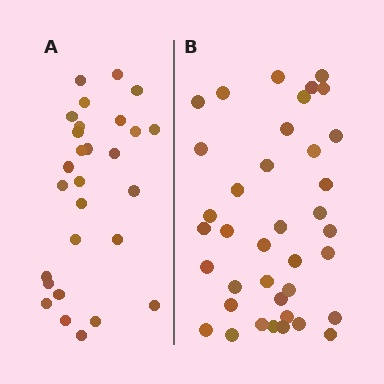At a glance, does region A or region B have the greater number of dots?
Region B (the right region) has more dots.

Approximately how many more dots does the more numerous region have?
Region B has roughly 10 or so more dots than region A.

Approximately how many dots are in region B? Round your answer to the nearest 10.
About 40 dots. (The exact count is 38, which rounds to 40.)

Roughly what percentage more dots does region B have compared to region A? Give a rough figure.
About 35% more.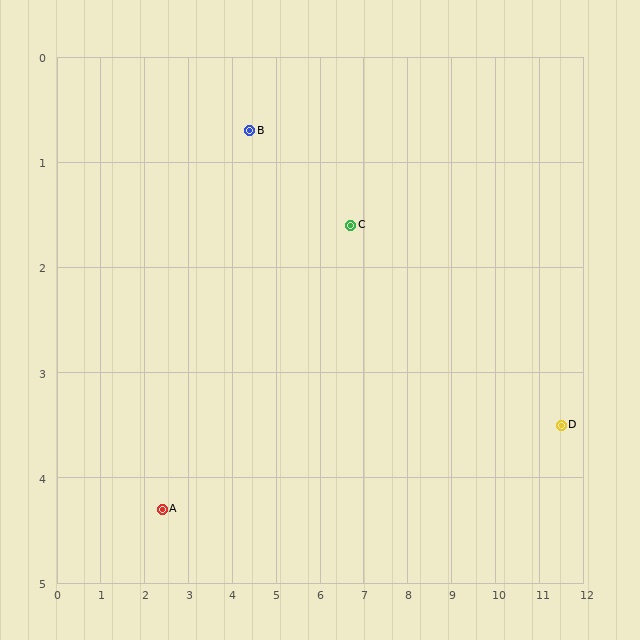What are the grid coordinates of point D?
Point D is at approximately (11.5, 3.5).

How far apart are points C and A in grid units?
Points C and A are about 5.1 grid units apart.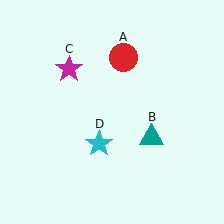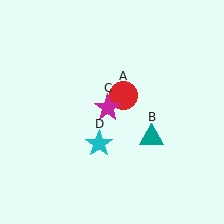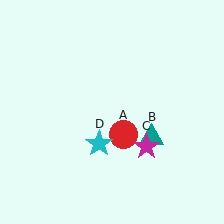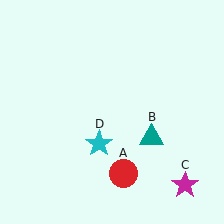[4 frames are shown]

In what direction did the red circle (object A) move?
The red circle (object A) moved down.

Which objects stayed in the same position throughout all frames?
Teal triangle (object B) and cyan star (object D) remained stationary.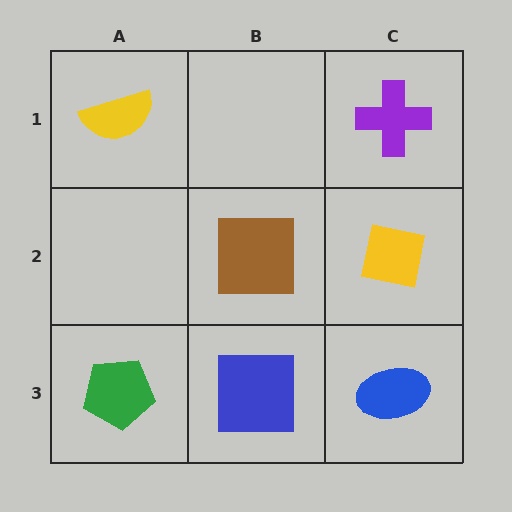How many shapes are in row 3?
3 shapes.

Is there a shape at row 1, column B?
No, that cell is empty.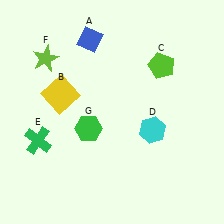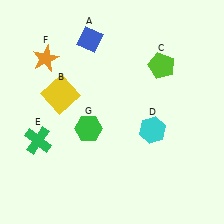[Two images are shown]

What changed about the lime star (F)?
In Image 1, F is lime. In Image 2, it changed to orange.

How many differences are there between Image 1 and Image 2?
There is 1 difference between the two images.